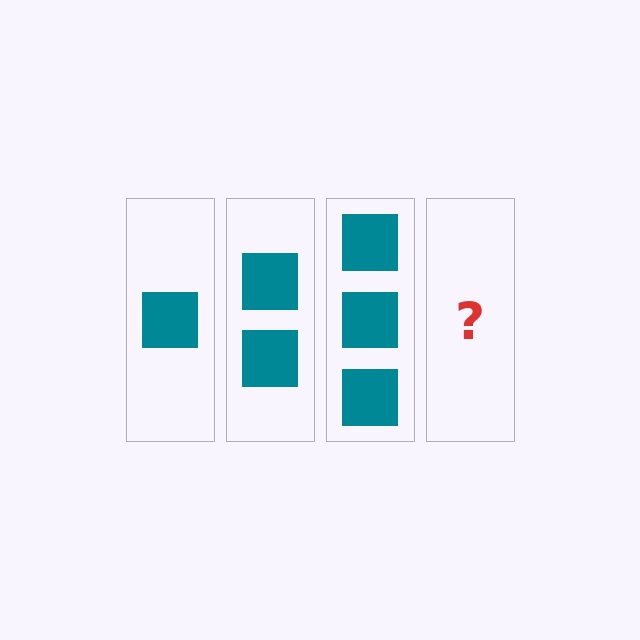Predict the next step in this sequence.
The next step is 4 squares.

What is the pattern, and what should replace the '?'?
The pattern is that each step adds one more square. The '?' should be 4 squares.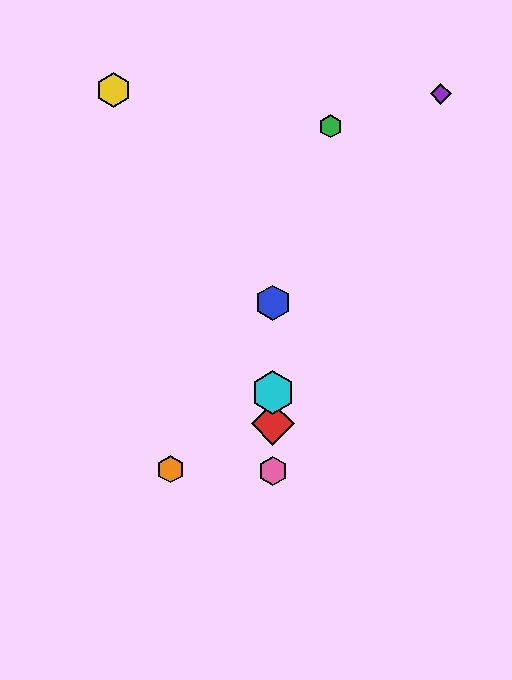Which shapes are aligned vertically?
The red diamond, the blue hexagon, the cyan hexagon, the pink hexagon are aligned vertically.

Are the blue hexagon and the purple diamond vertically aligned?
No, the blue hexagon is at x≈273 and the purple diamond is at x≈441.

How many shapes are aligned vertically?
4 shapes (the red diamond, the blue hexagon, the cyan hexagon, the pink hexagon) are aligned vertically.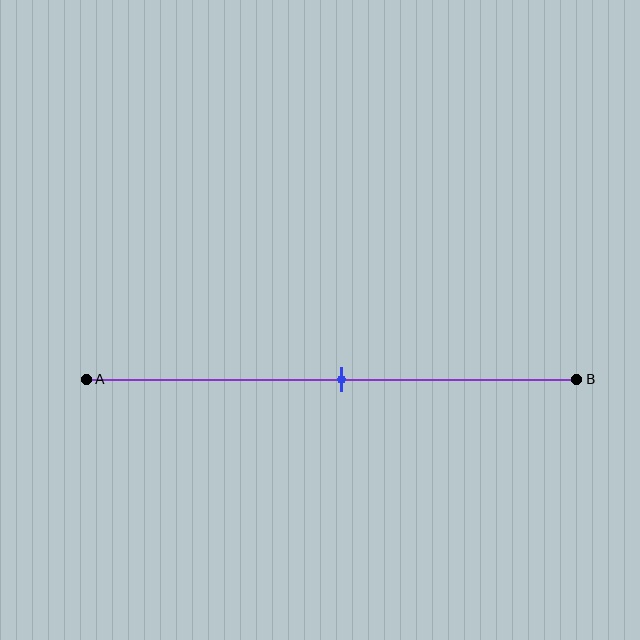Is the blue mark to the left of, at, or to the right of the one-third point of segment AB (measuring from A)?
The blue mark is to the right of the one-third point of segment AB.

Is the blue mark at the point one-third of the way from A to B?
No, the mark is at about 50% from A, not at the 33% one-third point.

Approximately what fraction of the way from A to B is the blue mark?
The blue mark is approximately 50% of the way from A to B.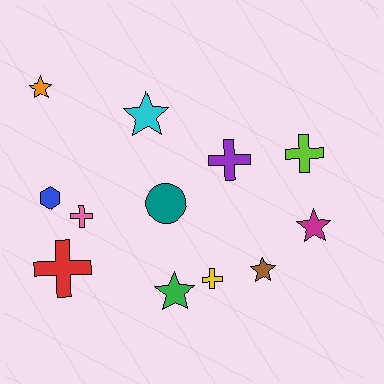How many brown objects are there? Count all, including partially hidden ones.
There is 1 brown object.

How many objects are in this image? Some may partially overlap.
There are 12 objects.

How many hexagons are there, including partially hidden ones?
There is 1 hexagon.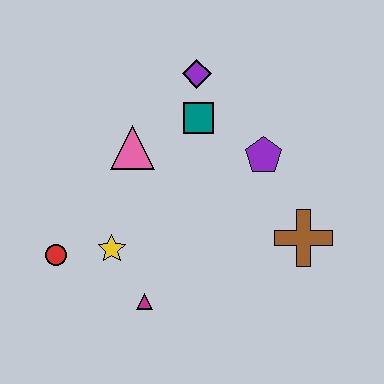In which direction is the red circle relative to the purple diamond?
The red circle is below the purple diamond.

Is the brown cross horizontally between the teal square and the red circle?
No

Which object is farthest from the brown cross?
The red circle is farthest from the brown cross.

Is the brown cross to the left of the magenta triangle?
No